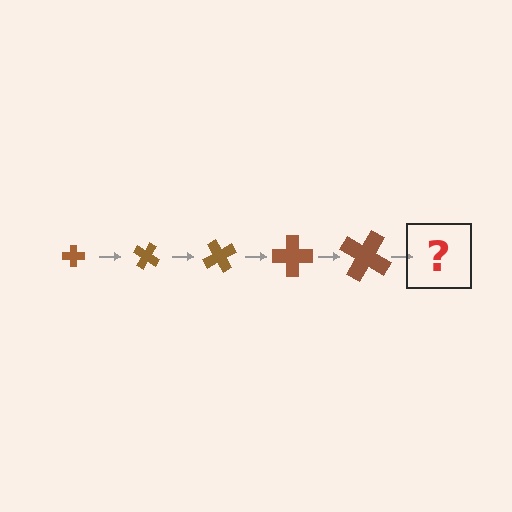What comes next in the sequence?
The next element should be a cross, larger than the previous one and rotated 150 degrees from the start.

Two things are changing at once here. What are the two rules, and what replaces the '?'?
The two rules are that the cross grows larger each step and it rotates 30 degrees each step. The '?' should be a cross, larger than the previous one and rotated 150 degrees from the start.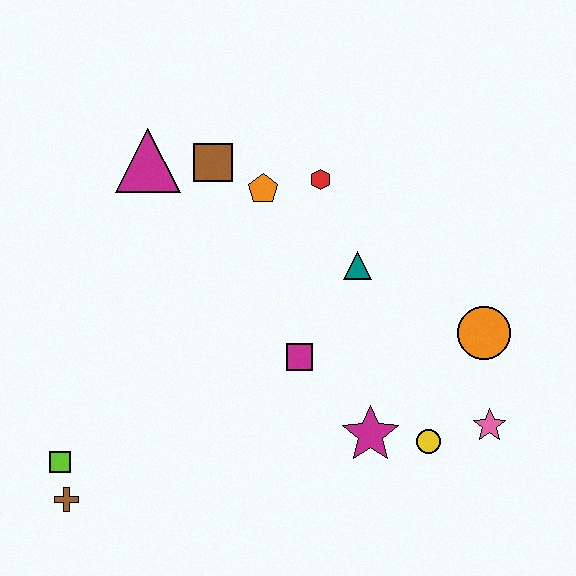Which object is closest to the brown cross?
The lime square is closest to the brown cross.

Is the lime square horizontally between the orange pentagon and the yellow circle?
No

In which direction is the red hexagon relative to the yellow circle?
The red hexagon is above the yellow circle.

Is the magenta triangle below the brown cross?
No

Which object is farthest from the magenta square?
The brown cross is farthest from the magenta square.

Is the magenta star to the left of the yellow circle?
Yes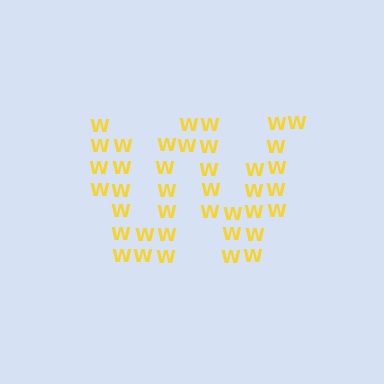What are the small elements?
The small elements are letter W's.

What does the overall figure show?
The overall figure shows the letter W.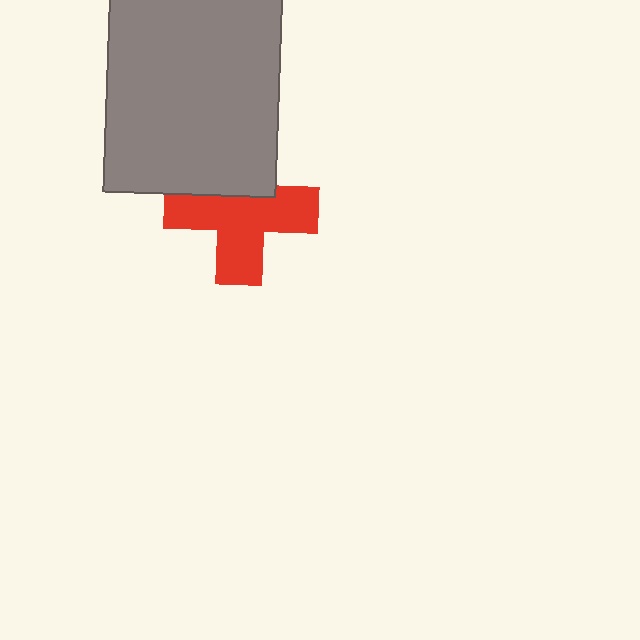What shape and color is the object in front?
The object in front is a gray rectangle.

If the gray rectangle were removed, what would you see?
You would see the complete red cross.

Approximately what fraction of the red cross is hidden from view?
Roughly 32% of the red cross is hidden behind the gray rectangle.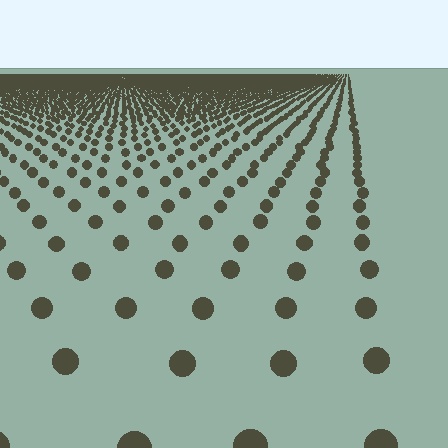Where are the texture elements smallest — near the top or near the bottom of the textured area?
Near the top.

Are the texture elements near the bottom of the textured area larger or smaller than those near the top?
Larger. Near the bottom, elements are closer to the viewer and appear at a bigger on-screen size.